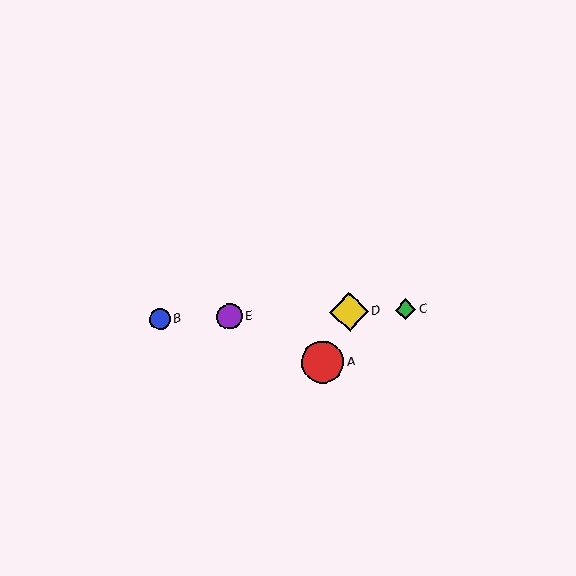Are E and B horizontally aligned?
Yes, both are at y≈316.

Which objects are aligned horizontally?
Objects B, C, D, E are aligned horizontally.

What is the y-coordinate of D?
Object D is at y≈312.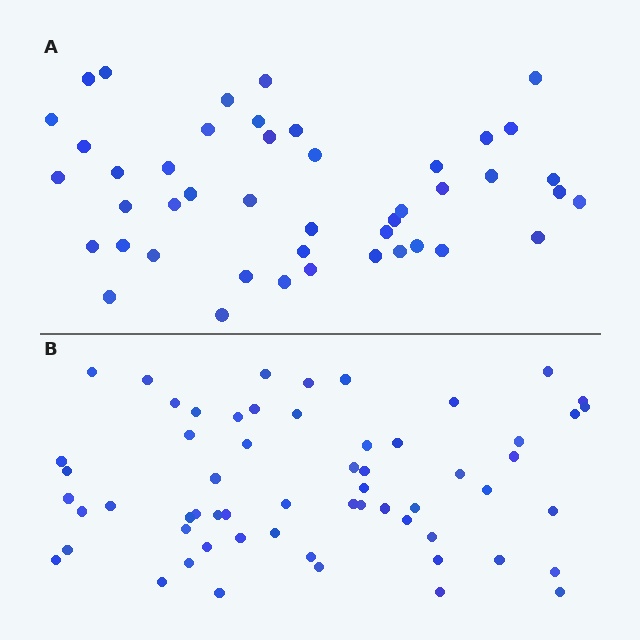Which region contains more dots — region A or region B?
Region B (the bottom region) has more dots.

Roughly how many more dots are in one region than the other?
Region B has approximately 15 more dots than region A.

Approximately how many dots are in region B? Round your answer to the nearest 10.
About 60 dots.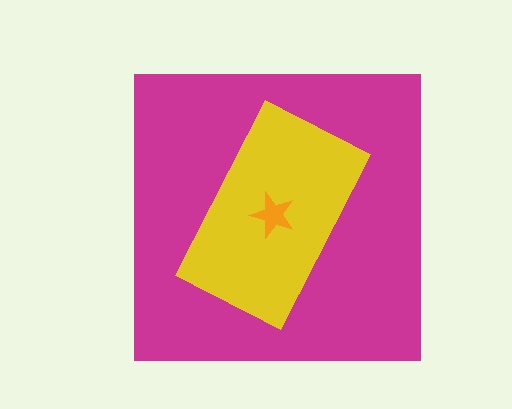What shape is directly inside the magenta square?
The yellow rectangle.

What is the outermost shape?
The magenta square.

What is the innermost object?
The orange star.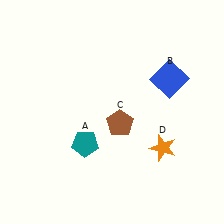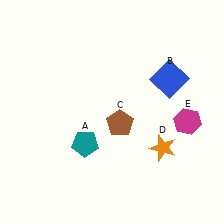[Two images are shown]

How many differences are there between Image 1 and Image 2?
There is 1 difference between the two images.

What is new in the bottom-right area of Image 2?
A magenta hexagon (E) was added in the bottom-right area of Image 2.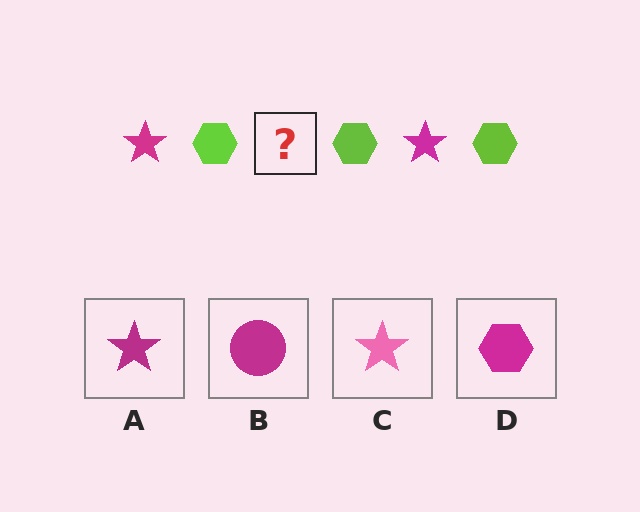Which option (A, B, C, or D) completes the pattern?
A.